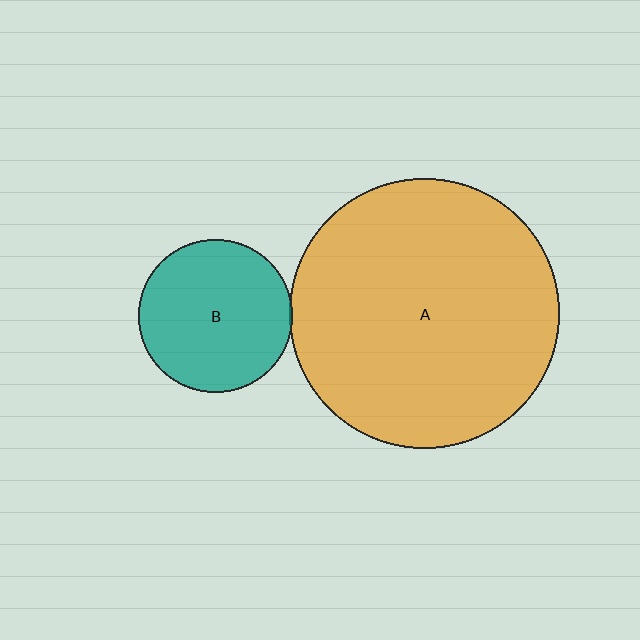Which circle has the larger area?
Circle A (orange).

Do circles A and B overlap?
Yes.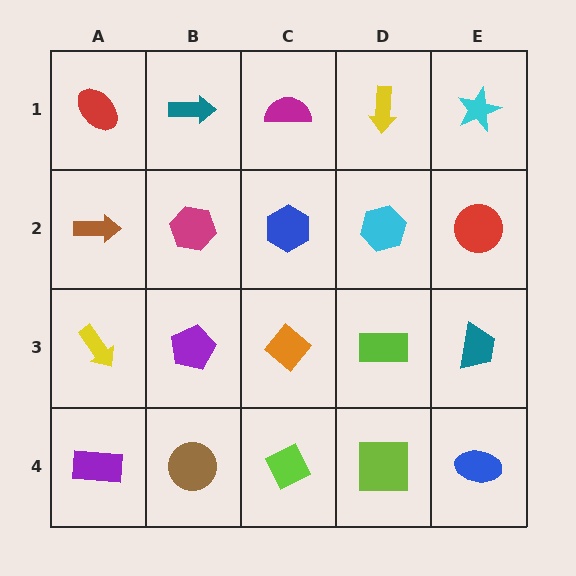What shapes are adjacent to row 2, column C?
A magenta semicircle (row 1, column C), an orange diamond (row 3, column C), a magenta hexagon (row 2, column B), a cyan hexagon (row 2, column D).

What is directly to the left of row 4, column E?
A lime square.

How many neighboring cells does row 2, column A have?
3.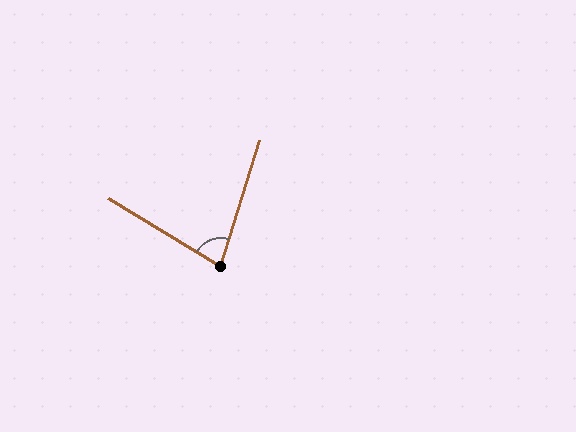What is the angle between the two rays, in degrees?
Approximately 76 degrees.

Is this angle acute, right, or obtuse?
It is acute.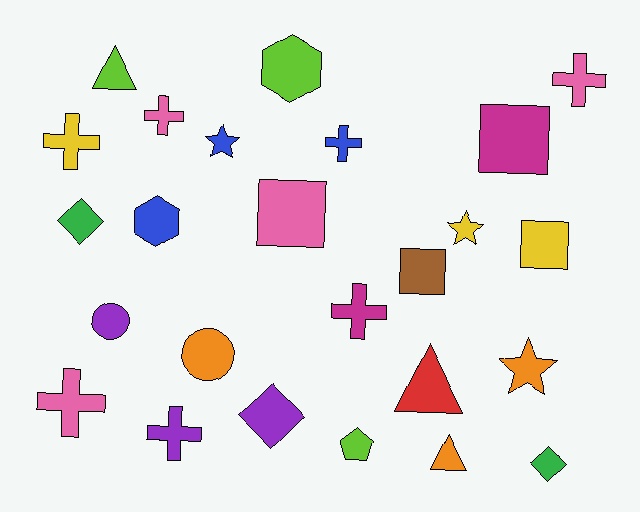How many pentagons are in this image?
There is 1 pentagon.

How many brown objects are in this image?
There is 1 brown object.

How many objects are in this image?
There are 25 objects.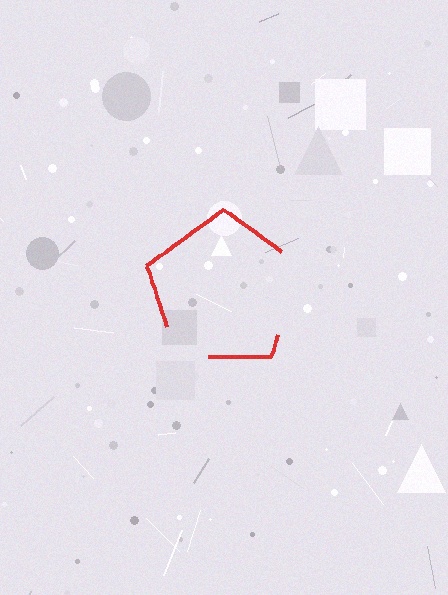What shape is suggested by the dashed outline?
The dashed outline suggests a pentagon.